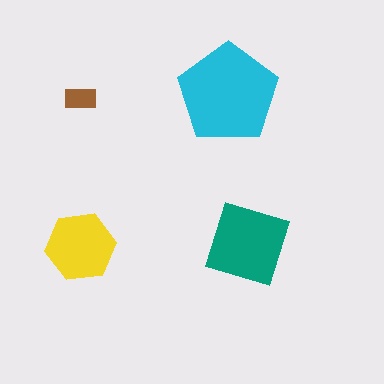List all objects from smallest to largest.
The brown rectangle, the yellow hexagon, the teal square, the cyan pentagon.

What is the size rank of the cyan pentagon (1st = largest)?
1st.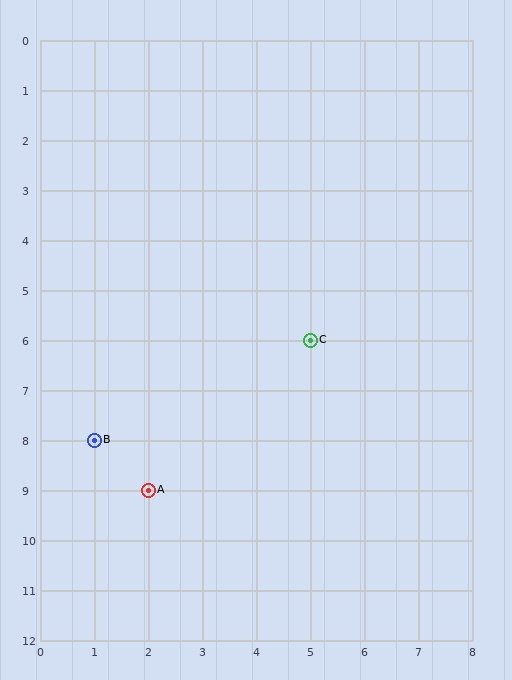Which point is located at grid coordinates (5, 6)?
Point C is at (5, 6).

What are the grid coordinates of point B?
Point B is at grid coordinates (1, 8).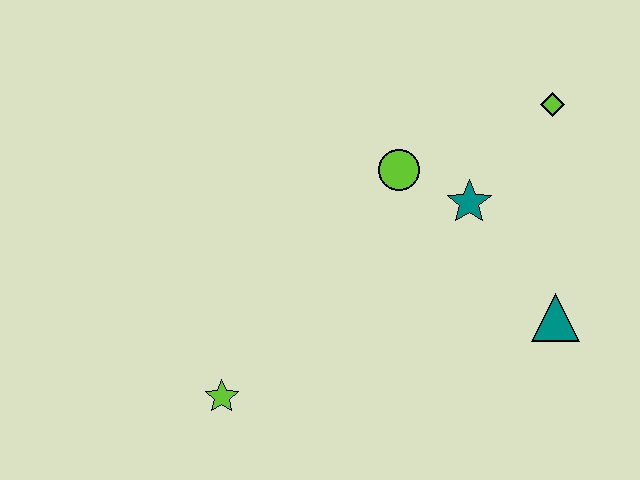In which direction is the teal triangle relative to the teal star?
The teal triangle is below the teal star.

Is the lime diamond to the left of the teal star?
No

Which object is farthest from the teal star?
The lime star is farthest from the teal star.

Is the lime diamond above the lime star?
Yes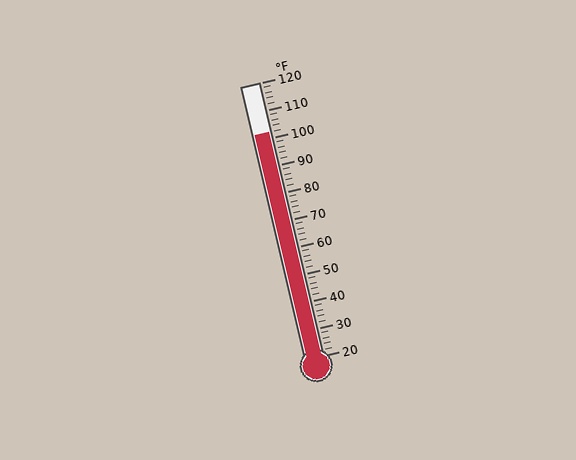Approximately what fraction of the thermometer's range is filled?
The thermometer is filled to approximately 80% of its range.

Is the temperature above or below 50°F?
The temperature is above 50°F.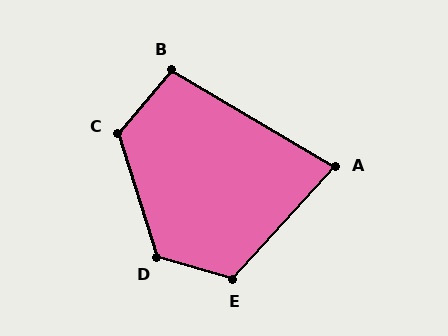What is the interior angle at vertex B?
Approximately 99 degrees (obtuse).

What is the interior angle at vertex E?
Approximately 116 degrees (obtuse).